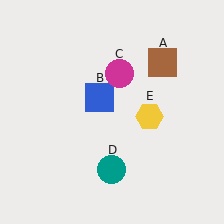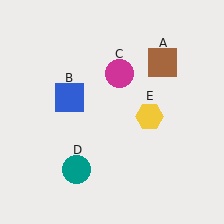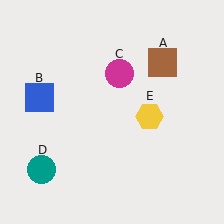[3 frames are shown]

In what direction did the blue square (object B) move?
The blue square (object B) moved left.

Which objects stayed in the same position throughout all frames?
Brown square (object A) and magenta circle (object C) and yellow hexagon (object E) remained stationary.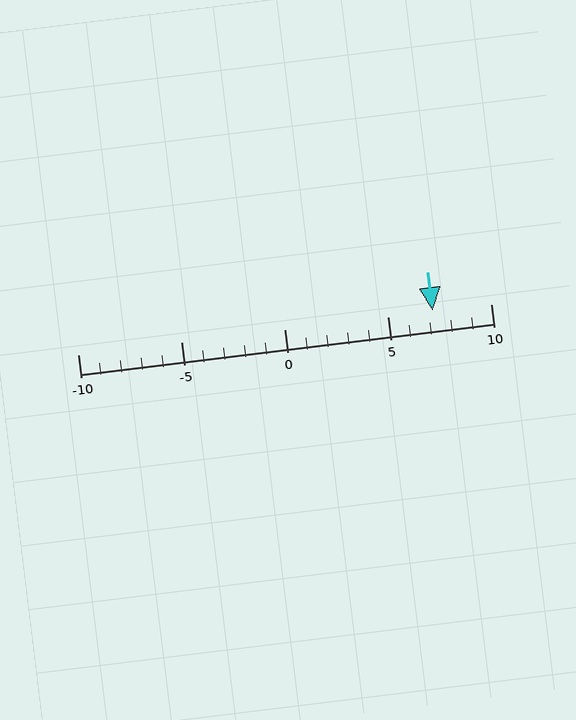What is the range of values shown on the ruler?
The ruler shows values from -10 to 10.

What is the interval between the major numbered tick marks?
The major tick marks are spaced 5 units apart.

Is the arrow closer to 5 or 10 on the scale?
The arrow is closer to 5.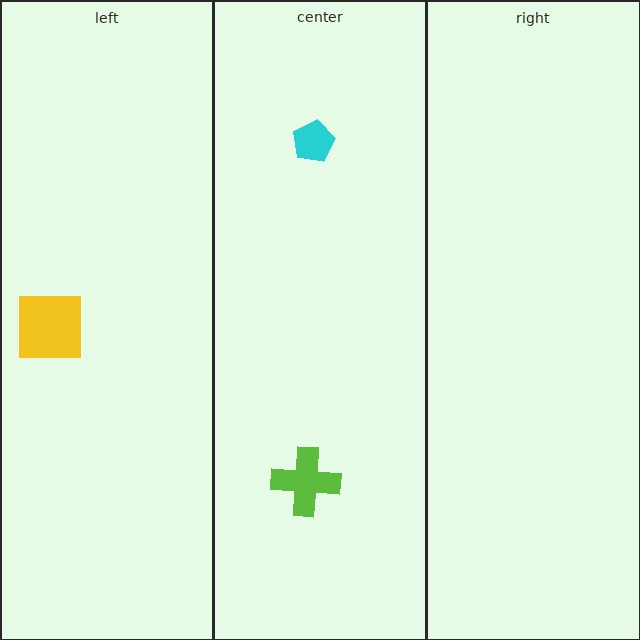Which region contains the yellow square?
The left region.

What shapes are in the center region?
The lime cross, the cyan pentagon.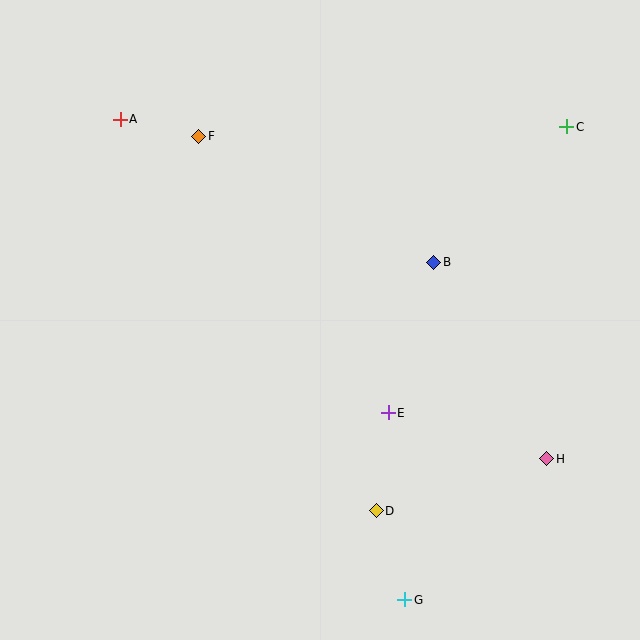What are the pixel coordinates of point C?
Point C is at (567, 127).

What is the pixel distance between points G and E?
The distance between G and E is 188 pixels.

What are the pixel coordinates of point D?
Point D is at (376, 511).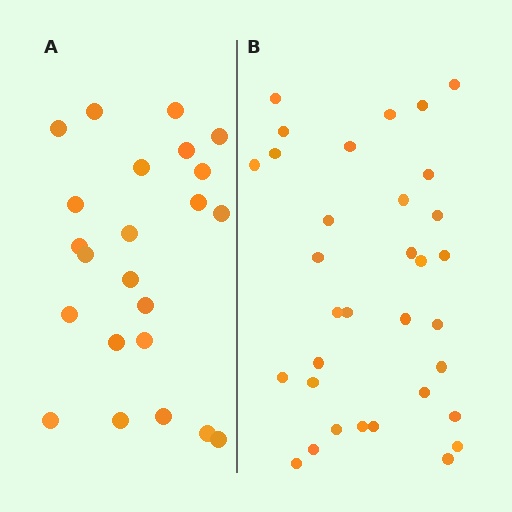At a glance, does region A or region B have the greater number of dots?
Region B (the right region) has more dots.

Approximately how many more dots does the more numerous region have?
Region B has roughly 10 or so more dots than region A.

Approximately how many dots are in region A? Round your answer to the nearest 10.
About 20 dots. (The exact count is 23, which rounds to 20.)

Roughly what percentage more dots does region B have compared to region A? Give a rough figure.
About 45% more.